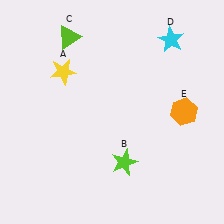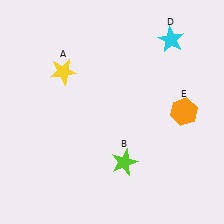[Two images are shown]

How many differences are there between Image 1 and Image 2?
There is 1 difference between the two images.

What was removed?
The lime triangle (C) was removed in Image 2.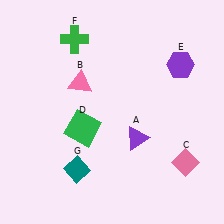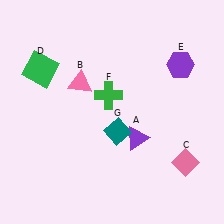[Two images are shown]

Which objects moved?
The objects that moved are: the green square (D), the green cross (F), the teal diamond (G).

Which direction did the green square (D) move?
The green square (D) moved up.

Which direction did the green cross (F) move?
The green cross (F) moved down.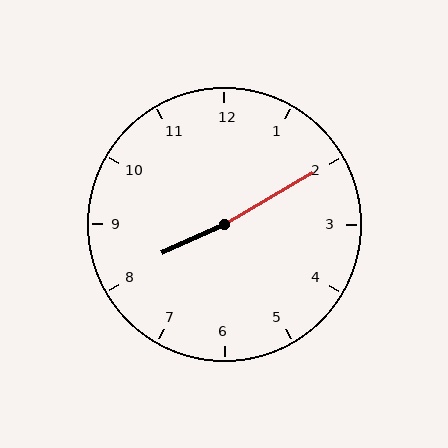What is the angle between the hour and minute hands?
Approximately 175 degrees.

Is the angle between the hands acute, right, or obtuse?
It is obtuse.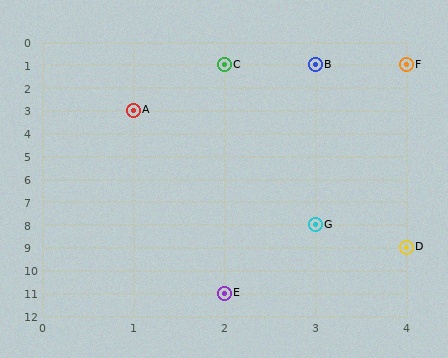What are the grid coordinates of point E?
Point E is at grid coordinates (2, 11).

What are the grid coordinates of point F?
Point F is at grid coordinates (4, 1).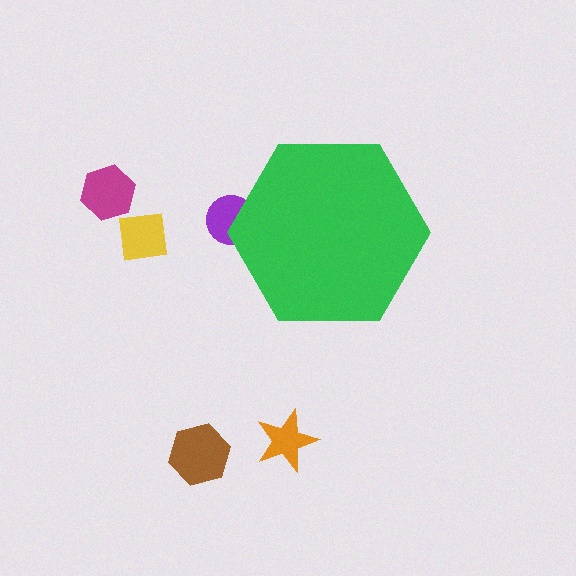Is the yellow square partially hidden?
No, the yellow square is fully visible.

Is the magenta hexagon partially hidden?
No, the magenta hexagon is fully visible.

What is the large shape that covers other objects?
A green hexagon.